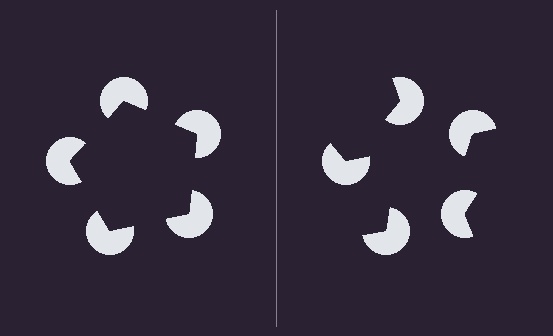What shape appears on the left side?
An illusory pentagon.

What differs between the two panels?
The pac-man discs are positioned identically on both sides; only the wedge orientations differ. On the left they align to a pentagon; on the right they are misaligned.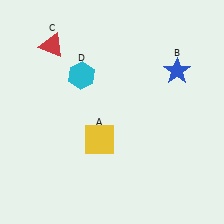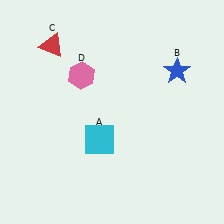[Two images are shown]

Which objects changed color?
A changed from yellow to cyan. D changed from cyan to pink.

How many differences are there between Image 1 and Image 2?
There are 2 differences between the two images.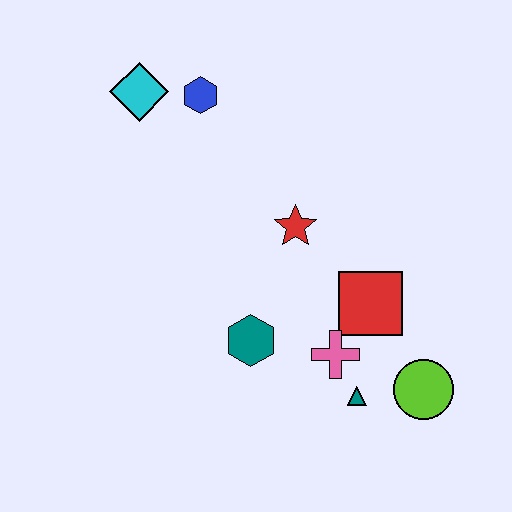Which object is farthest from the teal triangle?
The cyan diamond is farthest from the teal triangle.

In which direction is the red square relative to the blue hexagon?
The red square is below the blue hexagon.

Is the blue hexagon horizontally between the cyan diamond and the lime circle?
Yes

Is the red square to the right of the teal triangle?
Yes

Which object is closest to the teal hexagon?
The pink cross is closest to the teal hexagon.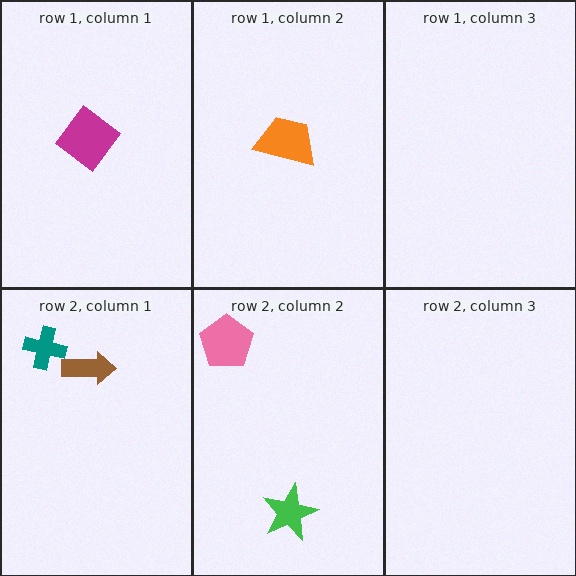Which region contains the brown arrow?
The row 2, column 1 region.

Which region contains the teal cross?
The row 2, column 1 region.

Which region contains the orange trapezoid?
The row 1, column 2 region.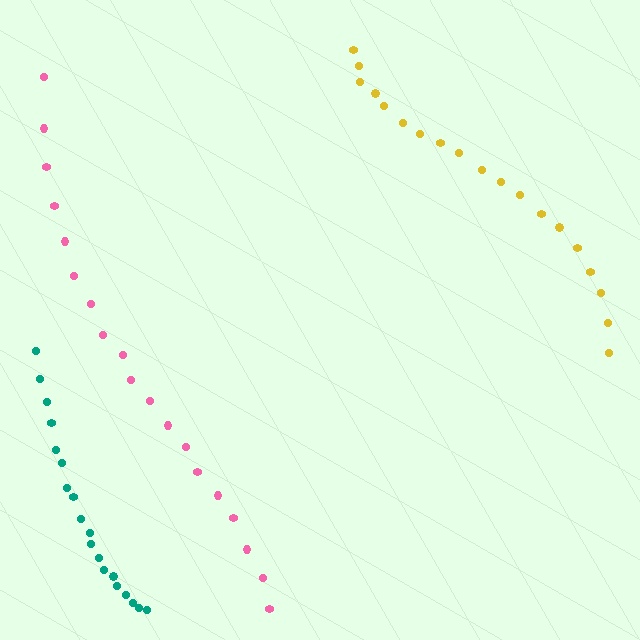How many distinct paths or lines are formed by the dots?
There are 3 distinct paths.